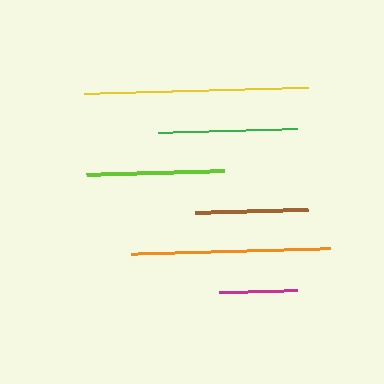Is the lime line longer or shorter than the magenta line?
The lime line is longer than the magenta line.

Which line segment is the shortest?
The magenta line is the shortest at approximately 79 pixels.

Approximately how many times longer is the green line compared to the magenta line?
The green line is approximately 1.8 times the length of the magenta line.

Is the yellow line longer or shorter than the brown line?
The yellow line is longer than the brown line.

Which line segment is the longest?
The yellow line is the longest at approximately 224 pixels.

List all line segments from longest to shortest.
From longest to shortest: yellow, orange, green, lime, brown, magenta.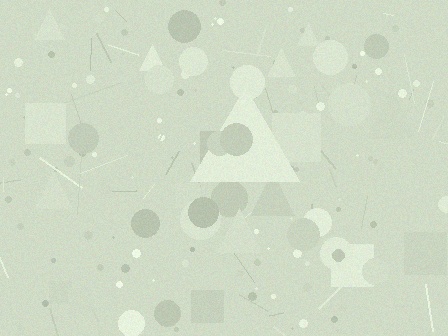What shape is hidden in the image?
A triangle is hidden in the image.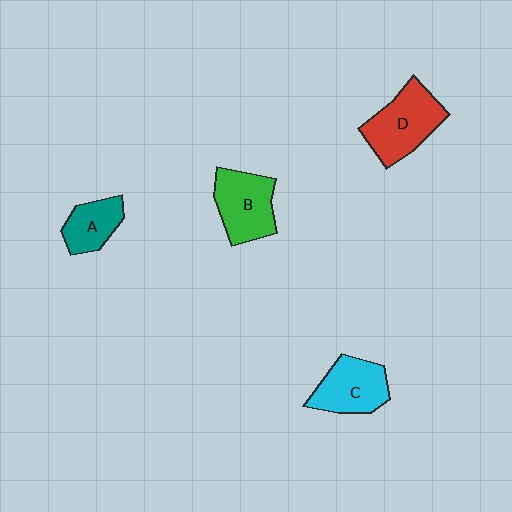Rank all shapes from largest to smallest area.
From largest to smallest: D (red), B (green), C (cyan), A (teal).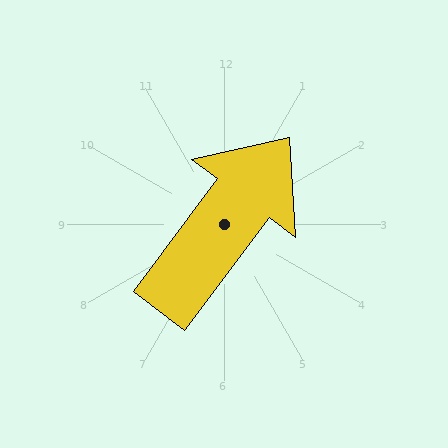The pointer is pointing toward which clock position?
Roughly 1 o'clock.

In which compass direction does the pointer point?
Northeast.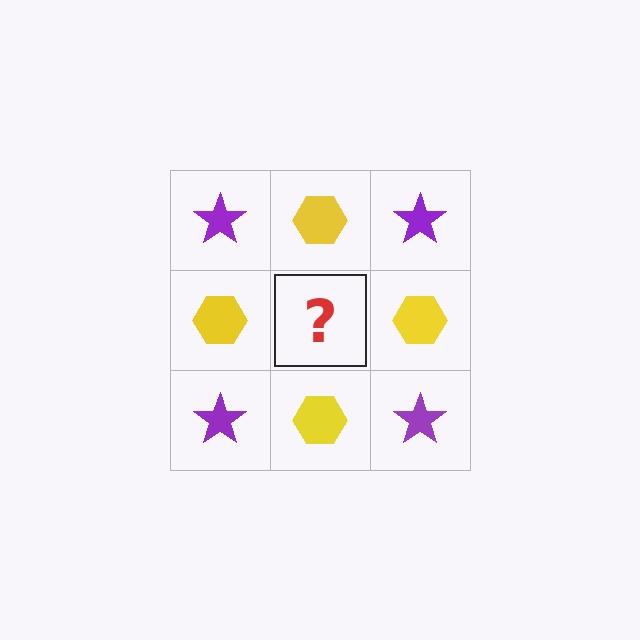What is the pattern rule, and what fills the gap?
The rule is that it alternates purple star and yellow hexagon in a checkerboard pattern. The gap should be filled with a purple star.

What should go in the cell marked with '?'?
The missing cell should contain a purple star.